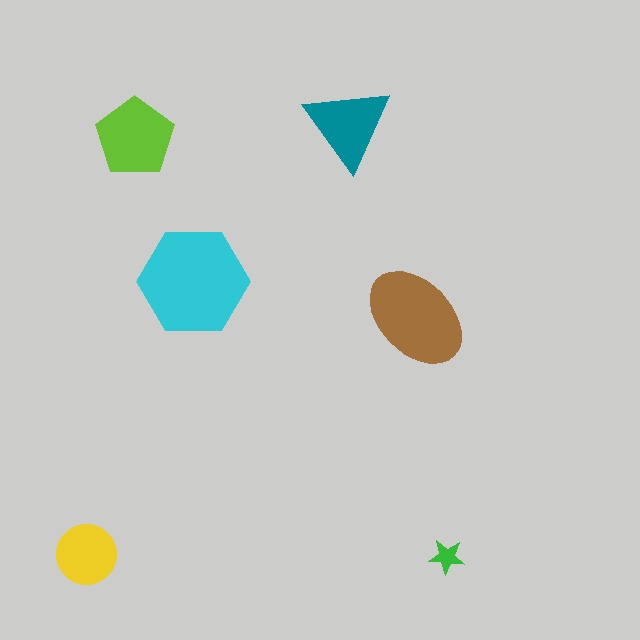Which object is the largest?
The cyan hexagon.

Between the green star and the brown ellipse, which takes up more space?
The brown ellipse.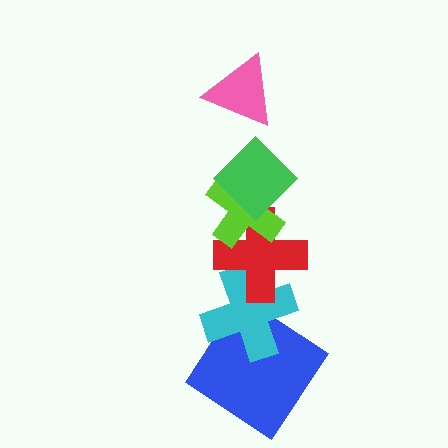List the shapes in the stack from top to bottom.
From top to bottom: the pink triangle, the green diamond, the lime cross, the red cross, the cyan cross, the blue diamond.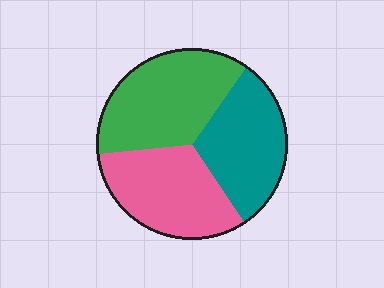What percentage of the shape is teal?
Teal takes up between a sixth and a third of the shape.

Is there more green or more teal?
Green.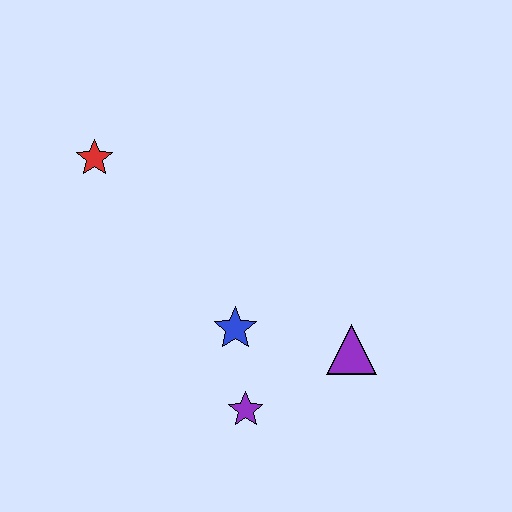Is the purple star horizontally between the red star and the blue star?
No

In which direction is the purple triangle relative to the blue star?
The purple triangle is to the right of the blue star.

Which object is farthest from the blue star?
The red star is farthest from the blue star.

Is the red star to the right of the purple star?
No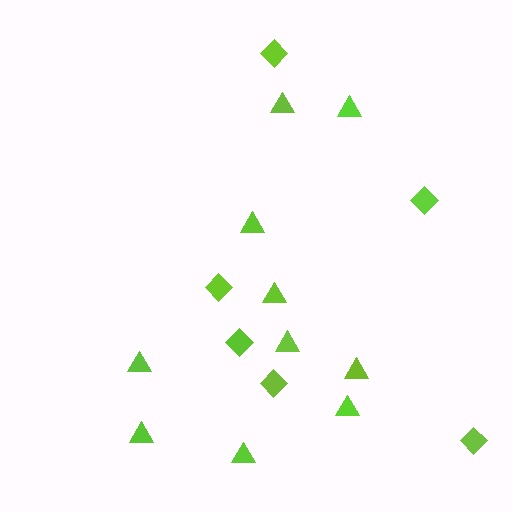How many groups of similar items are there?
There are 2 groups: one group of diamonds (6) and one group of triangles (10).